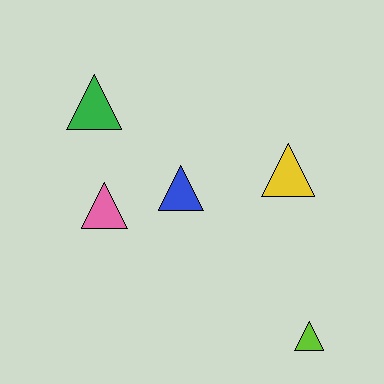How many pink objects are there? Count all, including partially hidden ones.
There is 1 pink object.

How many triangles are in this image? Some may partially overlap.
There are 5 triangles.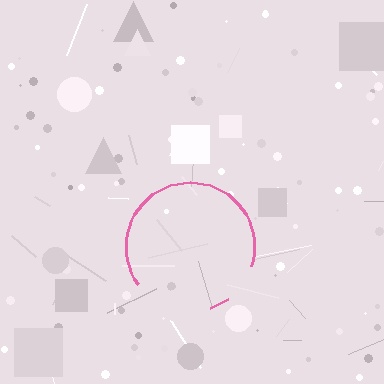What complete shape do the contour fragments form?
The contour fragments form a circle.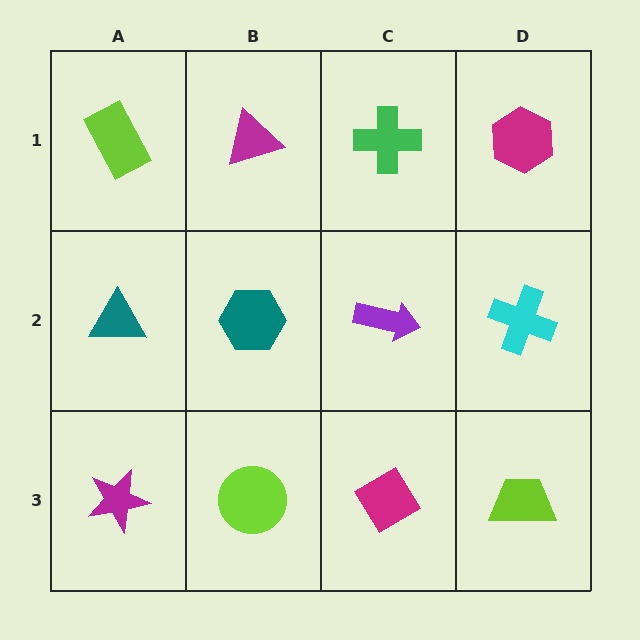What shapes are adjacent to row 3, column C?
A purple arrow (row 2, column C), a lime circle (row 3, column B), a lime trapezoid (row 3, column D).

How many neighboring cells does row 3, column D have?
2.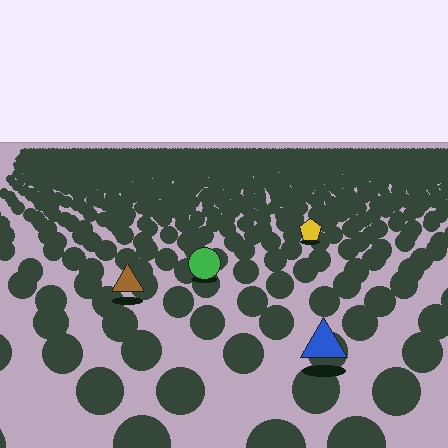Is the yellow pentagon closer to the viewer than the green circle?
No. The green circle is closer — you can tell from the texture gradient: the ground texture is coarser near it.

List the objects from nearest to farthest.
From nearest to farthest: the blue triangle, the brown triangle, the green circle, the yellow pentagon.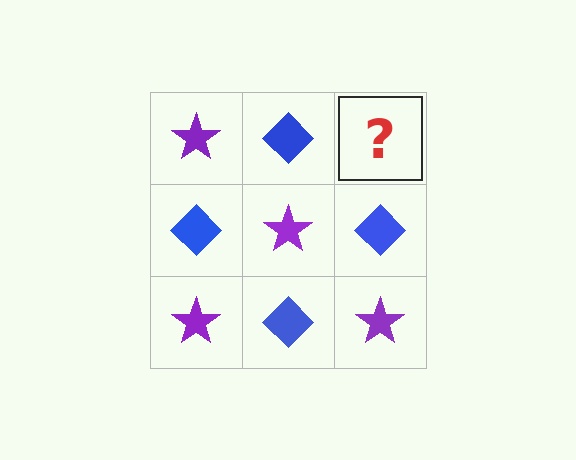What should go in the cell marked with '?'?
The missing cell should contain a purple star.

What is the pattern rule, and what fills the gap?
The rule is that it alternates purple star and blue diamond in a checkerboard pattern. The gap should be filled with a purple star.